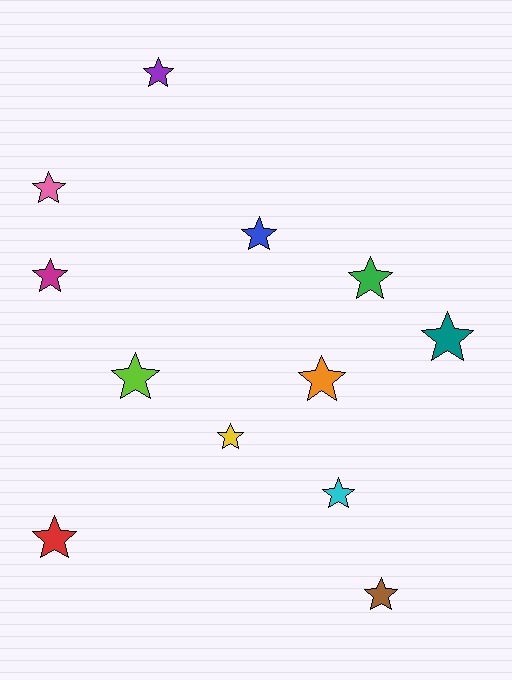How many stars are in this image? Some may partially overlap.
There are 12 stars.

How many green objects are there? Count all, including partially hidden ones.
There is 1 green object.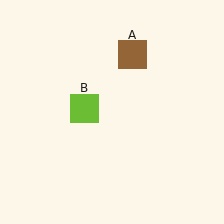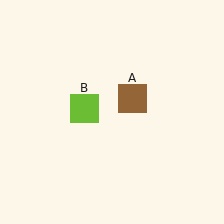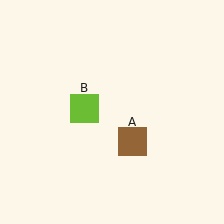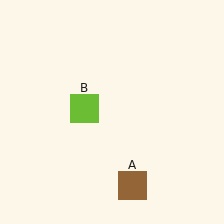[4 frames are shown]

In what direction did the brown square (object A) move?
The brown square (object A) moved down.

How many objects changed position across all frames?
1 object changed position: brown square (object A).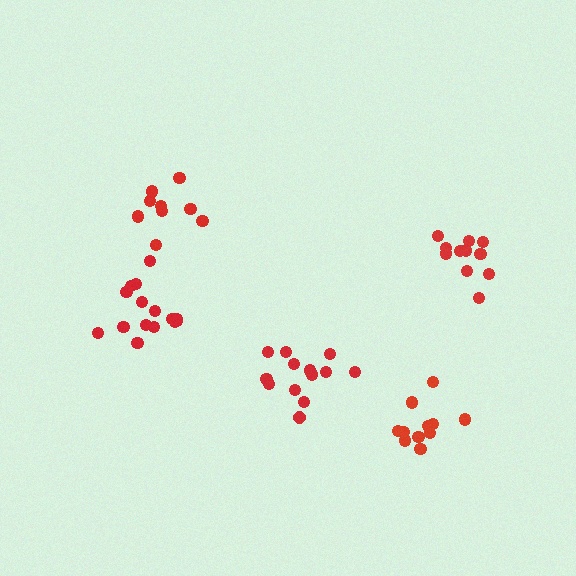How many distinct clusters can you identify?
There are 5 distinct clusters.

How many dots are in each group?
Group 1: 11 dots, Group 2: 9 dots, Group 3: 15 dots, Group 4: 11 dots, Group 5: 13 dots (59 total).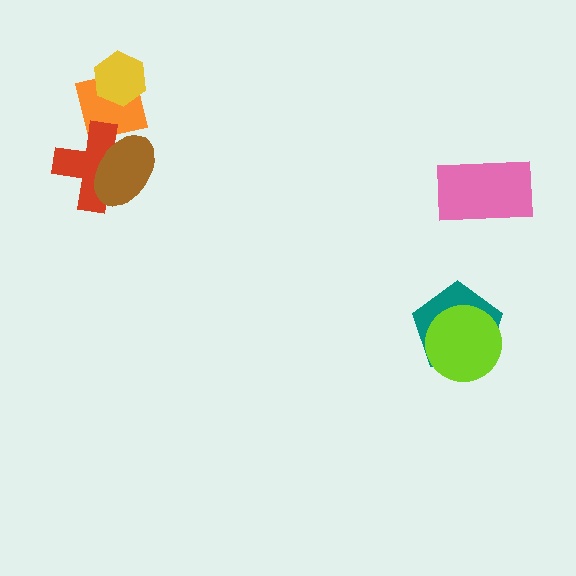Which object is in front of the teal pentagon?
The lime circle is in front of the teal pentagon.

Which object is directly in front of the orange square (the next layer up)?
The yellow hexagon is directly in front of the orange square.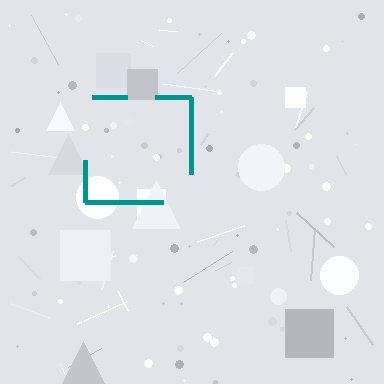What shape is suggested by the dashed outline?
The dashed outline suggests a square.